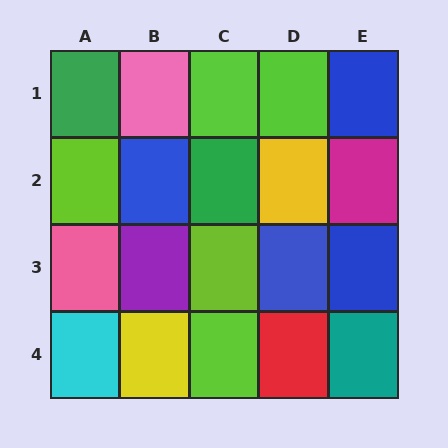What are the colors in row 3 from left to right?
Pink, purple, lime, blue, blue.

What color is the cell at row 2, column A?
Lime.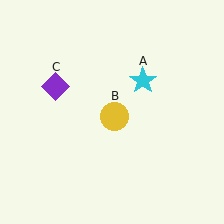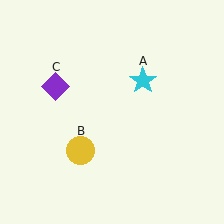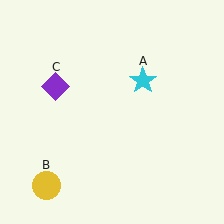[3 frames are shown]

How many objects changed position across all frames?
1 object changed position: yellow circle (object B).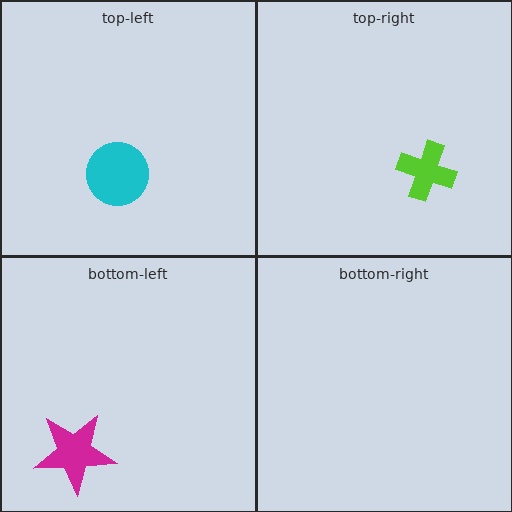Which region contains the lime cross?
The top-right region.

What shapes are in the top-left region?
The cyan circle.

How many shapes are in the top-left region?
1.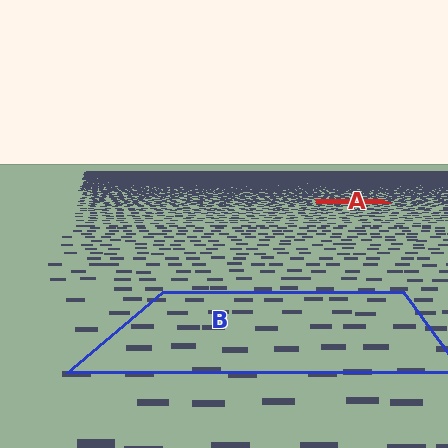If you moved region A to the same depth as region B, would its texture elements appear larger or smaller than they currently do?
They would appear larger. At a closer depth, the same texture elements are projected at a bigger on-screen size.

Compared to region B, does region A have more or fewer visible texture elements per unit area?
Region A has more texture elements per unit area — they are packed more densely because it is farther away.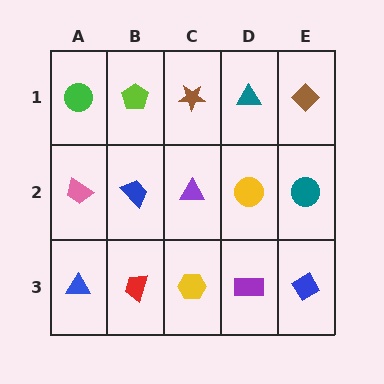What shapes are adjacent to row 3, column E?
A teal circle (row 2, column E), a purple rectangle (row 3, column D).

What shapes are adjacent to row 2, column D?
A teal triangle (row 1, column D), a purple rectangle (row 3, column D), a purple triangle (row 2, column C), a teal circle (row 2, column E).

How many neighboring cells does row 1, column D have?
3.